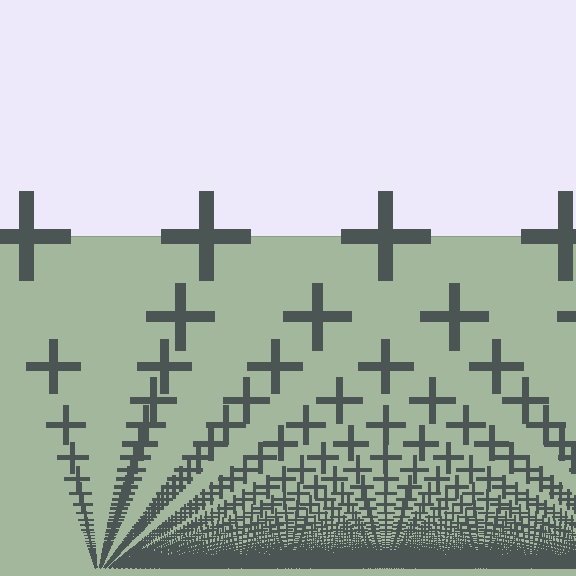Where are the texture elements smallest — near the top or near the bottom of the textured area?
Near the bottom.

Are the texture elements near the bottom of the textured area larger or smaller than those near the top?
Smaller. The gradient is inverted — elements near the bottom are smaller and denser.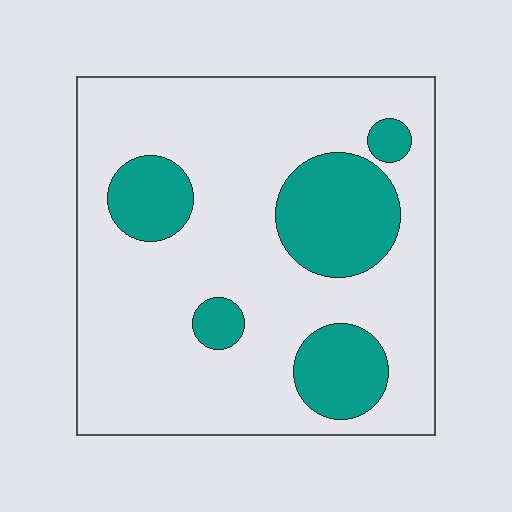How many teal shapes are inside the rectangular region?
5.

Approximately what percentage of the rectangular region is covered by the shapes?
Approximately 25%.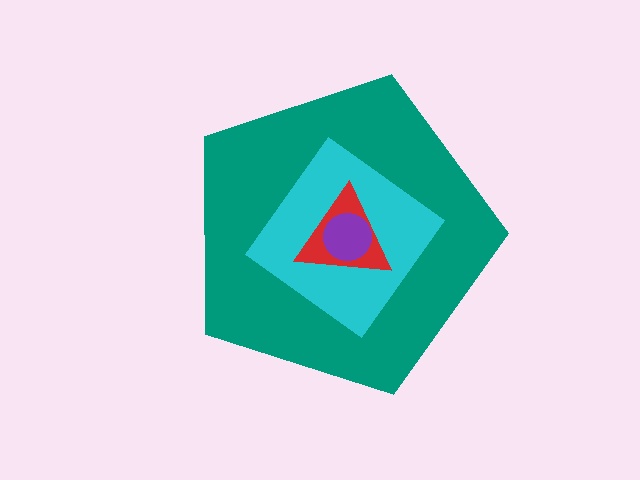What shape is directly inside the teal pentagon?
The cyan diamond.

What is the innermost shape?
The purple circle.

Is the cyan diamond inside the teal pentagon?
Yes.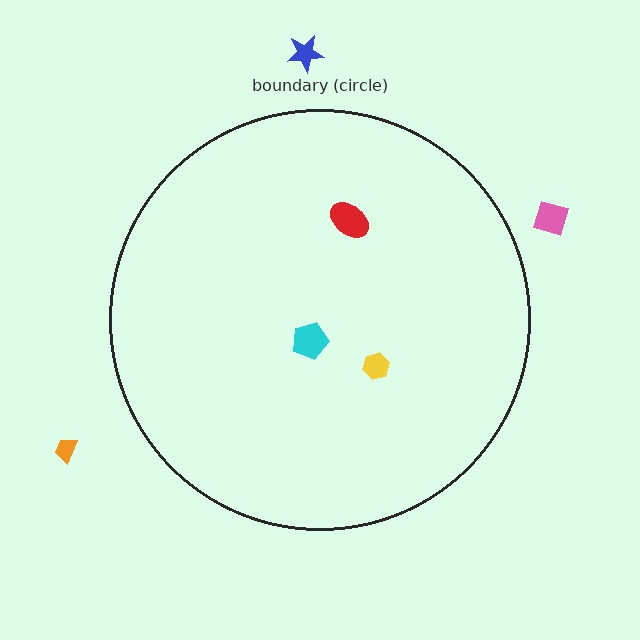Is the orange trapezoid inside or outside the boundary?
Outside.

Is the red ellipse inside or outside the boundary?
Inside.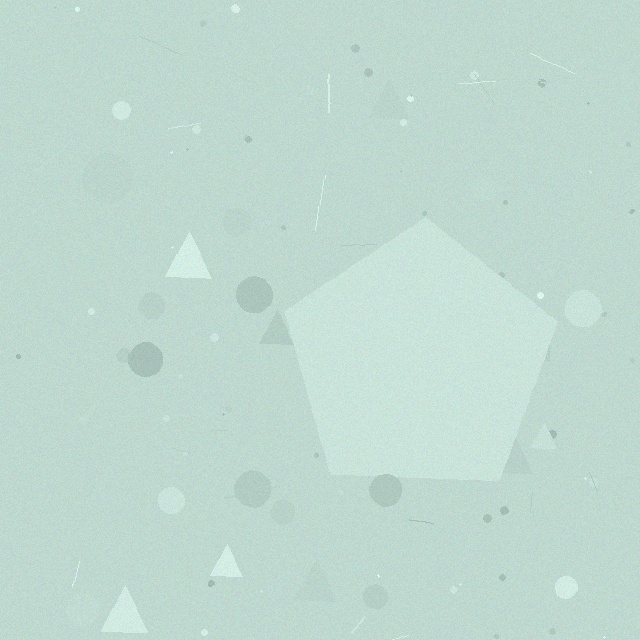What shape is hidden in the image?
A pentagon is hidden in the image.